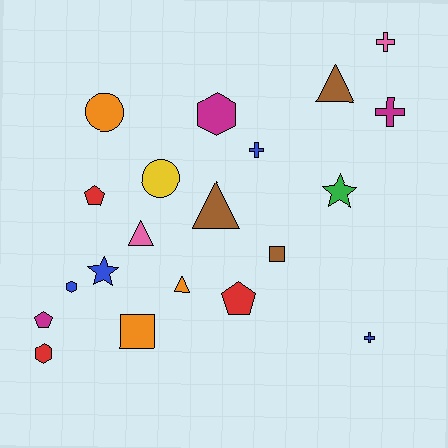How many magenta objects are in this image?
There are 3 magenta objects.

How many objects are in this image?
There are 20 objects.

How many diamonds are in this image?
There are no diamonds.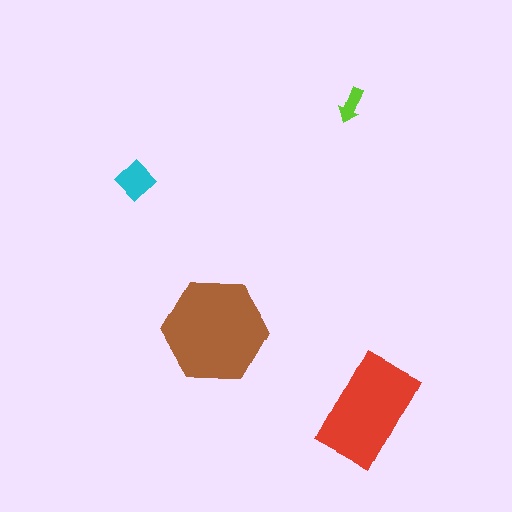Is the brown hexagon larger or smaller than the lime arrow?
Larger.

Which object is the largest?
The brown hexagon.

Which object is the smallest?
The lime arrow.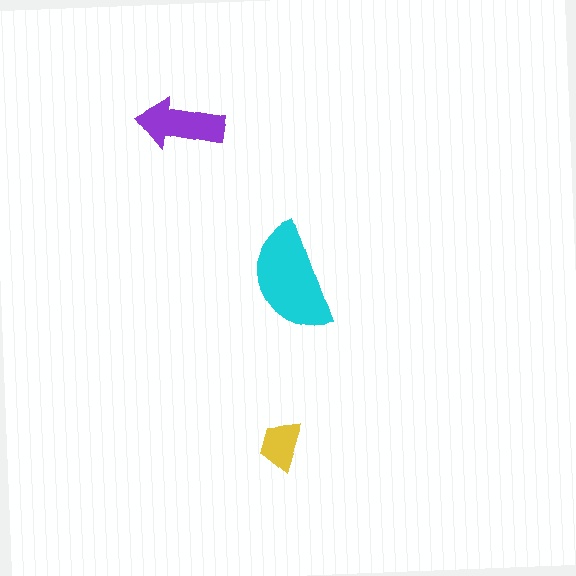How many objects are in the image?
There are 3 objects in the image.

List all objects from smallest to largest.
The yellow trapezoid, the purple arrow, the cyan semicircle.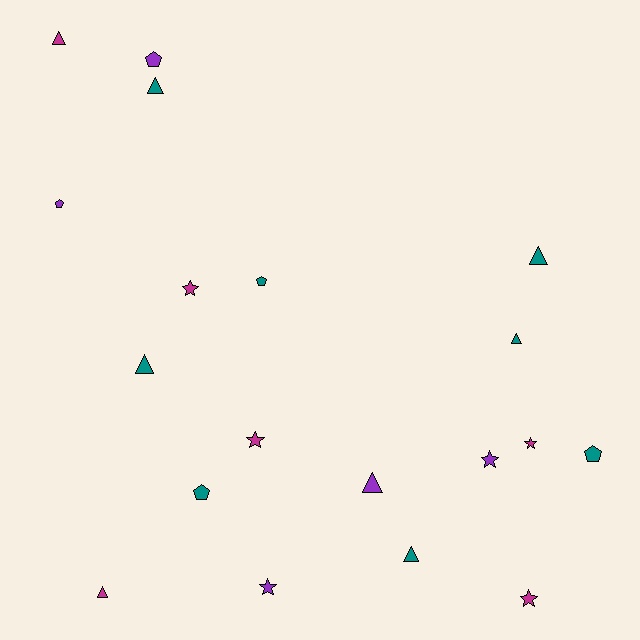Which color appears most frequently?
Teal, with 8 objects.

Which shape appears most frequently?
Triangle, with 8 objects.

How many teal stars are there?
There are no teal stars.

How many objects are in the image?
There are 19 objects.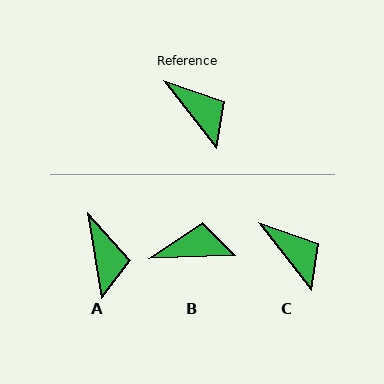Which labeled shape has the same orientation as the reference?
C.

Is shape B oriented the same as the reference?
No, it is off by about 54 degrees.